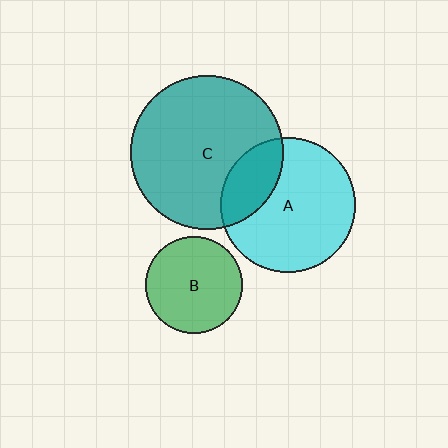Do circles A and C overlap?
Yes.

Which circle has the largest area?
Circle C (teal).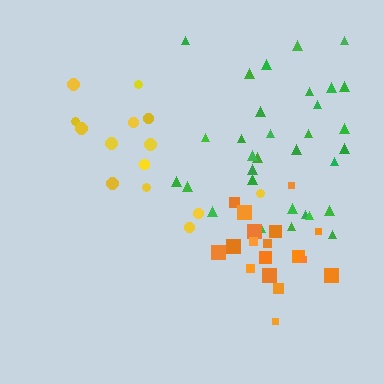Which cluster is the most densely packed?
Orange.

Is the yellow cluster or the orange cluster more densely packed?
Orange.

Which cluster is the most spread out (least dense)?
Yellow.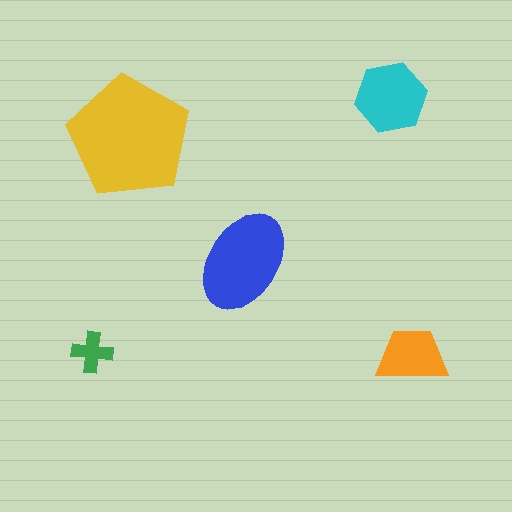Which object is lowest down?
The orange trapezoid is bottommost.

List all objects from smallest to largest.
The green cross, the orange trapezoid, the cyan hexagon, the blue ellipse, the yellow pentagon.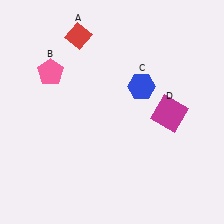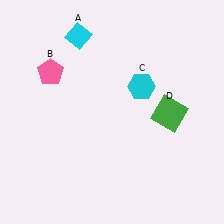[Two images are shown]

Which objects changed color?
A changed from red to cyan. C changed from blue to cyan. D changed from magenta to green.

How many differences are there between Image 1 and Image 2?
There are 3 differences between the two images.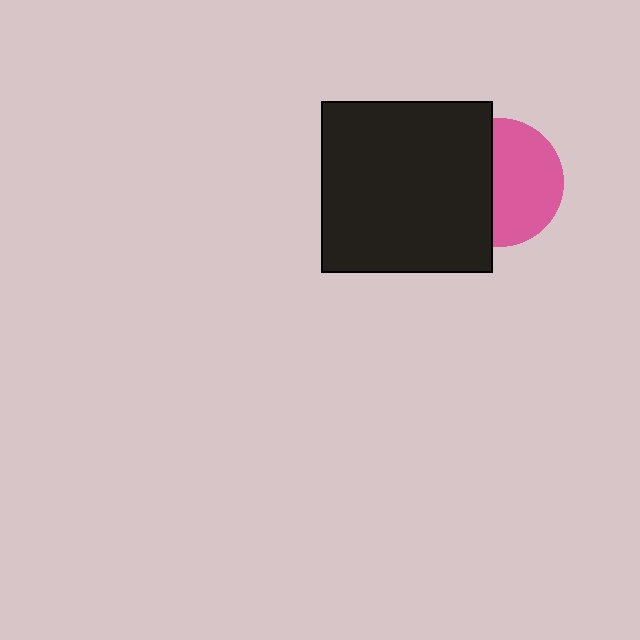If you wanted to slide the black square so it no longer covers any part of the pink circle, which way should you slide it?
Slide it left — that is the most direct way to separate the two shapes.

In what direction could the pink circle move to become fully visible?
The pink circle could move right. That would shift it out from behind the black square entirely.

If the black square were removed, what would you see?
You would see the complete pink circle.